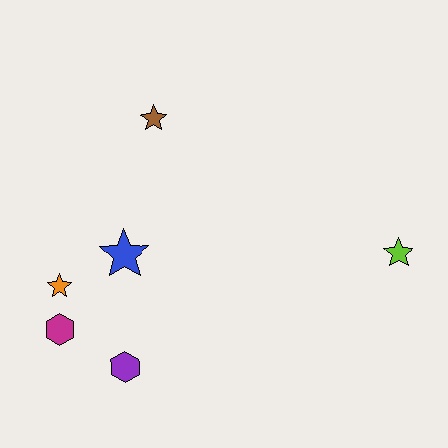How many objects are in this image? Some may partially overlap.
There are 6 objects.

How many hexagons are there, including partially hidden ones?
There are 2 hexagons.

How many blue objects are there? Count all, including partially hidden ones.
There is 1 blue object.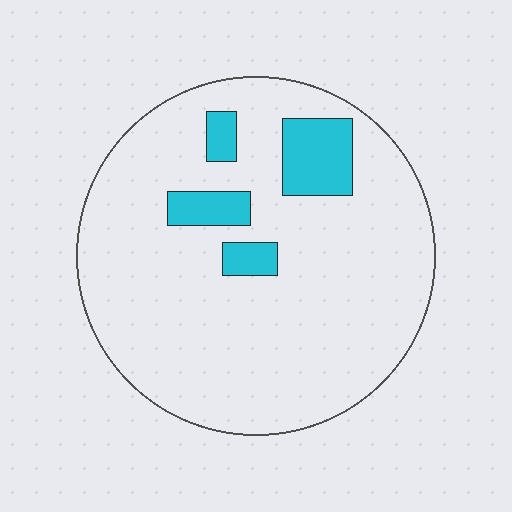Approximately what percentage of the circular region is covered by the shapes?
Approximately 10%.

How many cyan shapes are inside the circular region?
4.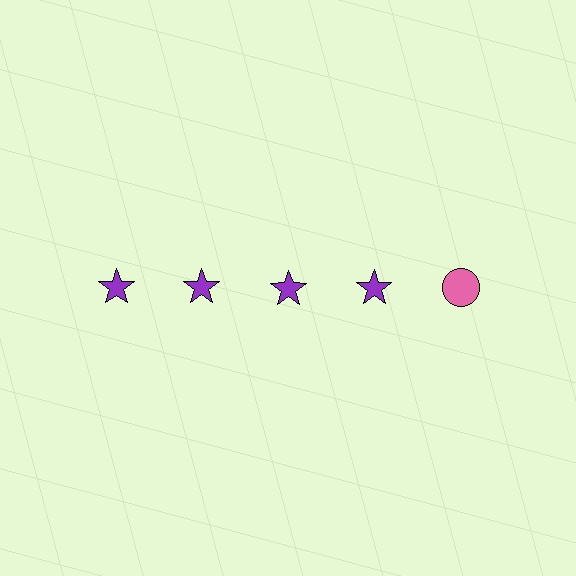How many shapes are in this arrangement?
There are 5 shapes arranged in a grid pattern.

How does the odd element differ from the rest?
It differs in both color (pink instead of purple) and shape (circle instead of star).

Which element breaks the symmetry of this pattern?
The pink circle in the top row, rightmost column breaks the symmetry. All other shapes are purple stars.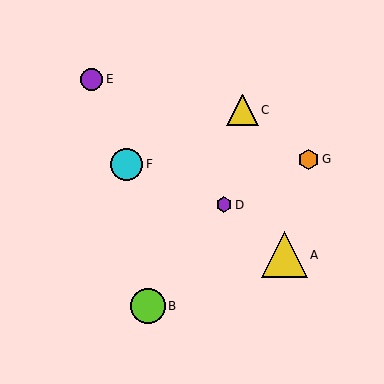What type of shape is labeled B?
Shape B is a lime circle.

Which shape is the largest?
The yellow triangle (labeled A) is the largest.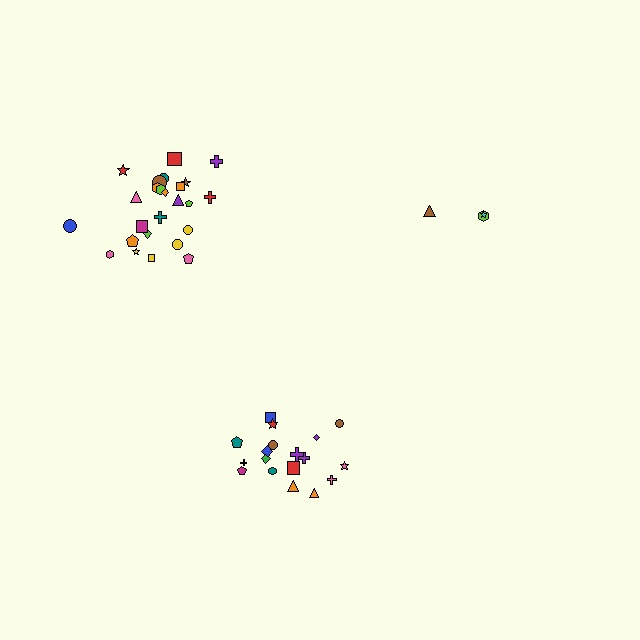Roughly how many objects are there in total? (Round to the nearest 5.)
Roughly 45 objects in total.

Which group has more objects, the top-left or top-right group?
The top-left group.